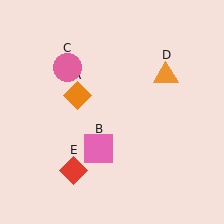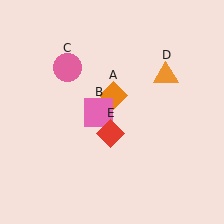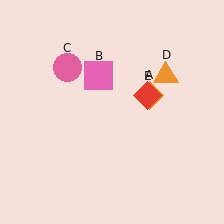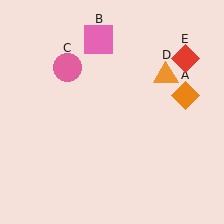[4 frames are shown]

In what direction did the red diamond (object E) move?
The red diamond (object E) moved up and to the right.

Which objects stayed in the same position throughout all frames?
Pink circle (object C) and orange triangle (object D) remained stationary.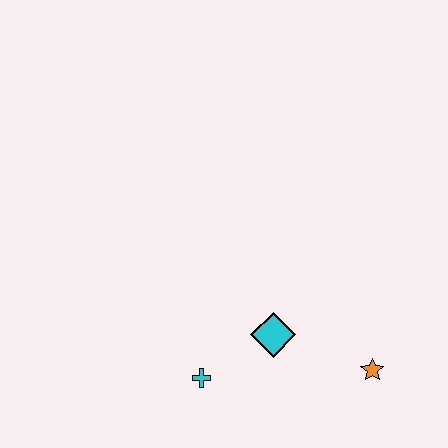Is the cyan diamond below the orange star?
No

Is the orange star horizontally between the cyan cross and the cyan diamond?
No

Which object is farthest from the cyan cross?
The orange star is farthest from the cyan cross.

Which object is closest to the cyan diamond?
The cyan cross is closest to the cyan diamond.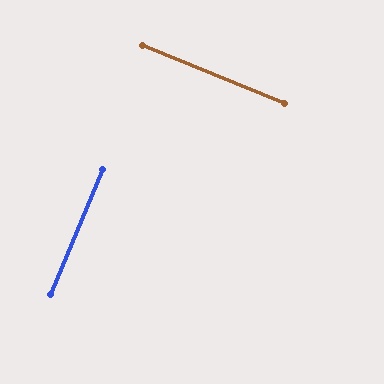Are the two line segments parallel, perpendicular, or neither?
Perpendicular — they meet at approximately 90°.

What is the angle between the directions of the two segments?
Approximately 90 degrees.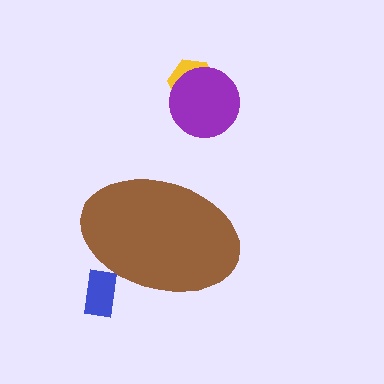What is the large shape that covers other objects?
A brown ellipse.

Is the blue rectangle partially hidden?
Yes, the blue rectangle is partially hidden behind the brown ellipse.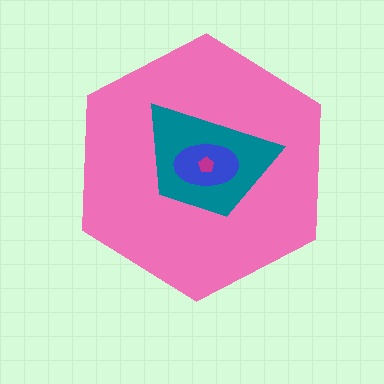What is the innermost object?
The magenta pentagon.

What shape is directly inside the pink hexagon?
The teal trapezoid.